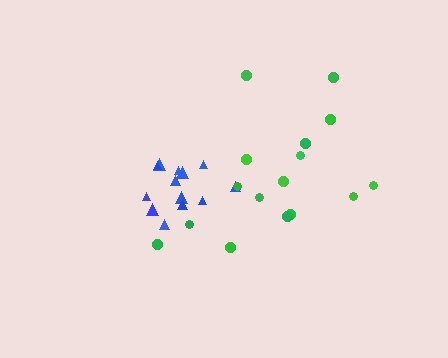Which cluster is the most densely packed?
Blue.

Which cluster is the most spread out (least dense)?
Green.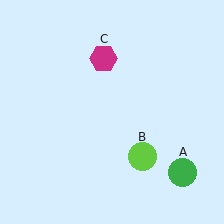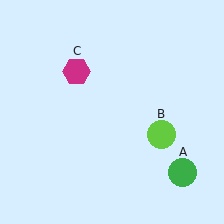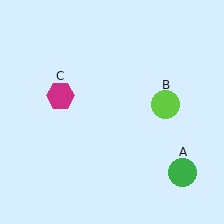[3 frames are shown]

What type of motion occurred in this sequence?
The lime circle (object B), magenta hexagon (object C) rotated counterclockwise around the center of the scene.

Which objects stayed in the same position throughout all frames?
Green circle (object A) remained stationary.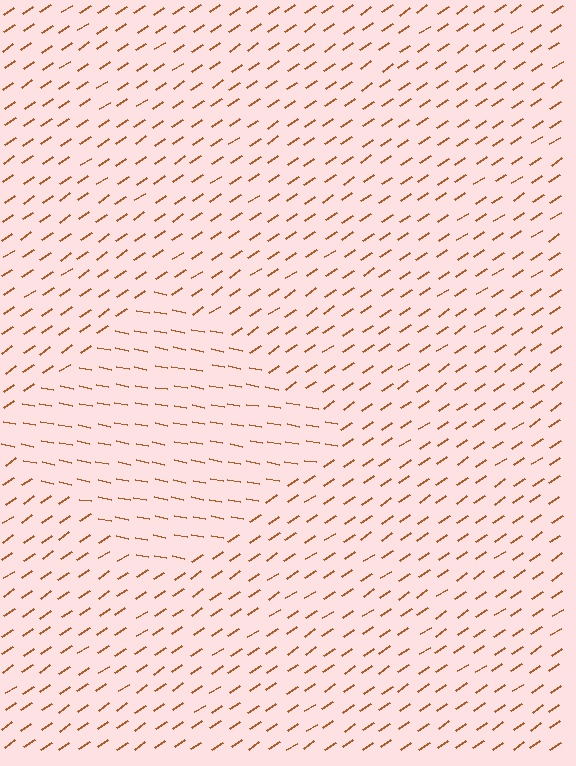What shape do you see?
I see a diamond.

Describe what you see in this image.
The image is filled with small brown line segments. A diamond region in the image has lines oriented differently from the surrounding lines, creating a visible texture boundary.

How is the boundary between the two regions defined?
The boundary is defined purely by a change in line orientation (approximately 45 degrees difference). All lines are the same color and thickness.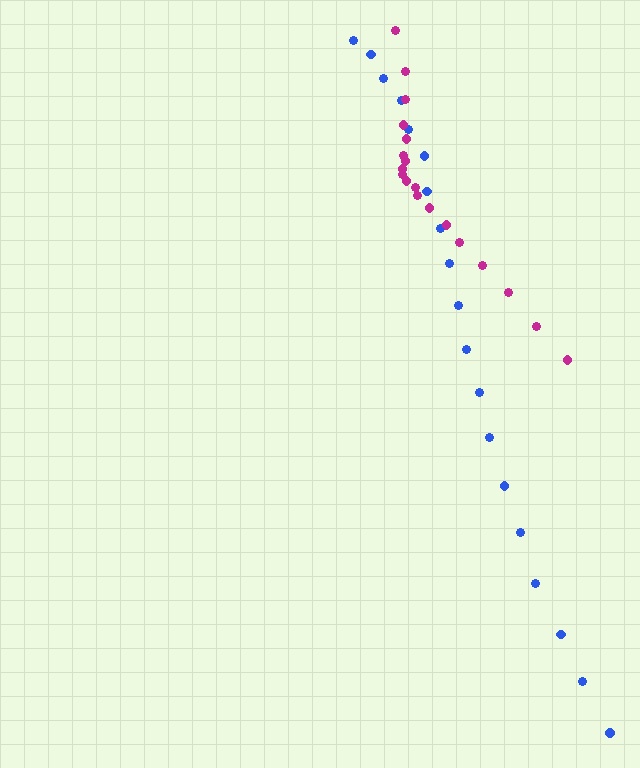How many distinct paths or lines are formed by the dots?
There are 2 distinct paths.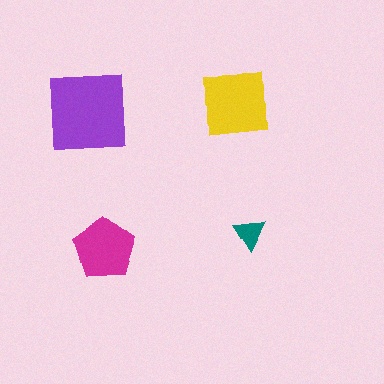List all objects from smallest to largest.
The teal triangle, the magenta pentagon, the yellow square, the purple square.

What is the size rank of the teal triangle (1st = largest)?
4th.